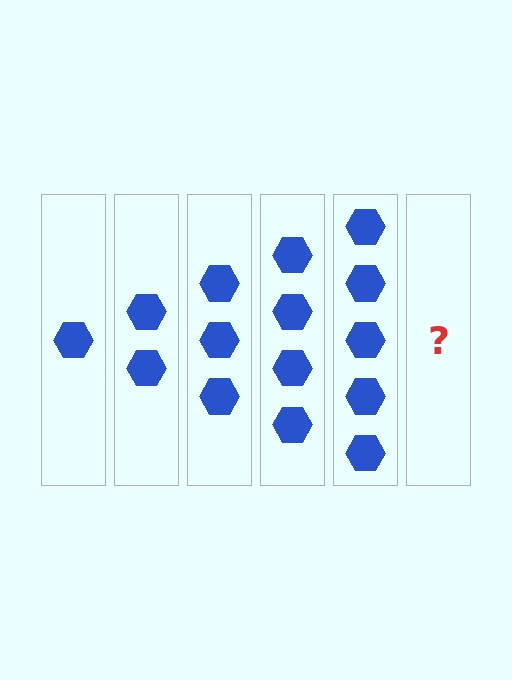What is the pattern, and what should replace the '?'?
The pattern is that each step adds one more hexagon. The '?' should be 6 hexagons.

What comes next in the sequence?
The next element should be 6 hexagons.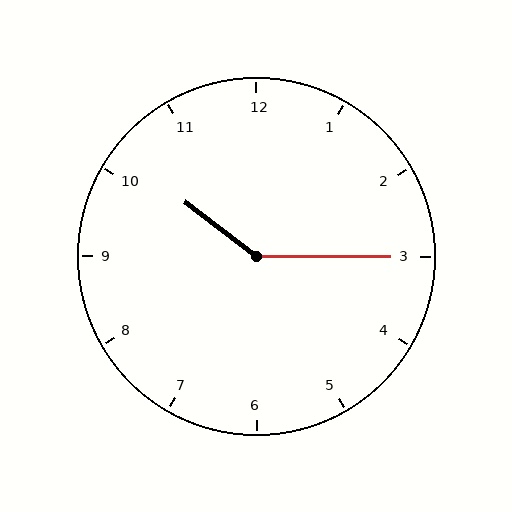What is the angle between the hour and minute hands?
Approximately 142 degrees.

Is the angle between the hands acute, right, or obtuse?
It is obtuse.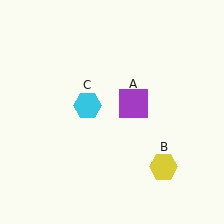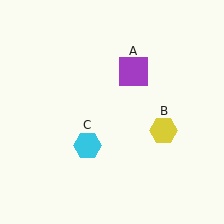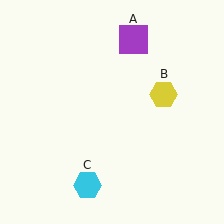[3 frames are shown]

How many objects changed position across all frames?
3 objects changed position: purple square (object A), yellow hexagon (object B), cyan hexagon (object C).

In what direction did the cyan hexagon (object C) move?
The cyan hexagon (object C) moved down.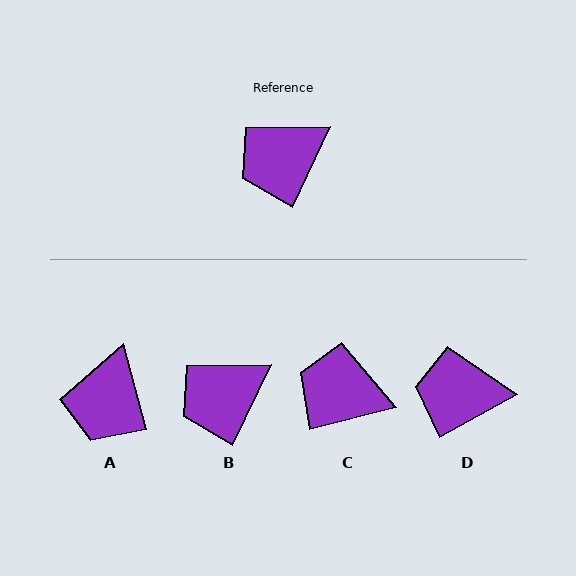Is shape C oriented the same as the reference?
No, it is off by about 51 degrees.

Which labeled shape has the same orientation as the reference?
B.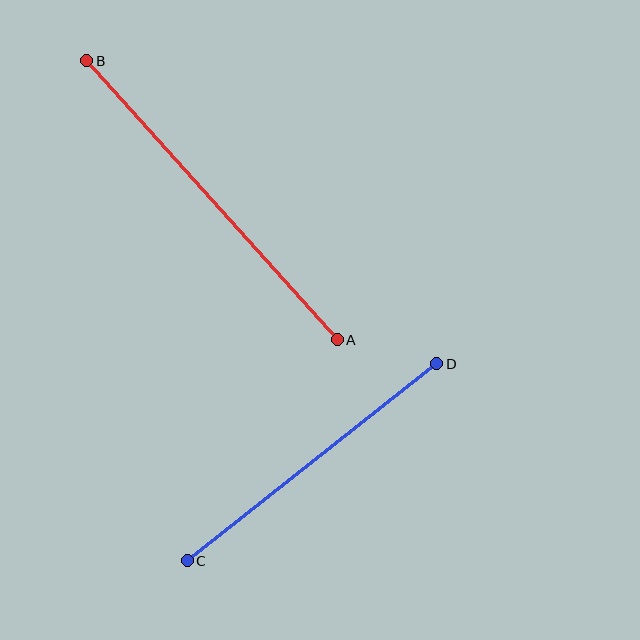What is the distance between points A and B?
The distance is approximately 375 pixels.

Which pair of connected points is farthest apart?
Points A and B are farthest apart.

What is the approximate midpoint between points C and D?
The midpoint is at approximately (312, 462) pixels.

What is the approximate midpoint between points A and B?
The midpoint is at approximately (212, 200) pixels.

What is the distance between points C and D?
The distance is approximately 318 pixels.